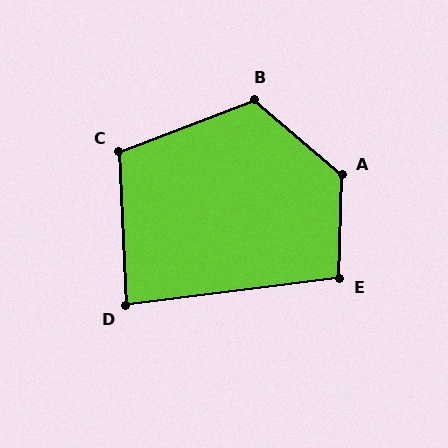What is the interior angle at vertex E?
Approximately 98 degrees (obtuse).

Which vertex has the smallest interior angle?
D, at approximately 85 degrees.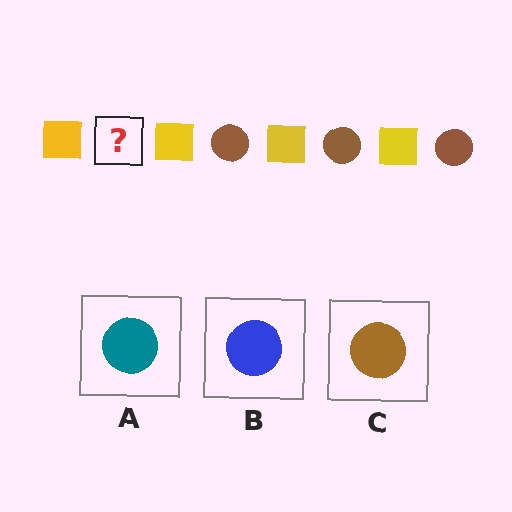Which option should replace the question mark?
Option C.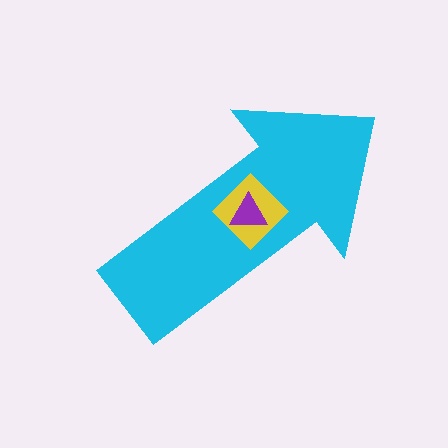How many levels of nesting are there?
3.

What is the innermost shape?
The purple triangle.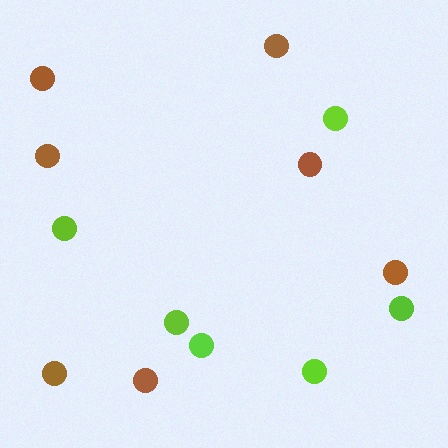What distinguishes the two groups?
There are 2 groups: one group of lime circles (6) and one group of brown circles (7).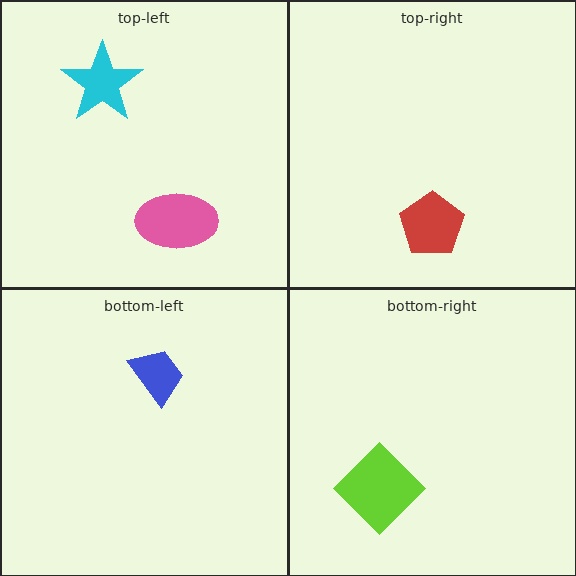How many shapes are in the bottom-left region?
1.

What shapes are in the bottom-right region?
The lime diamond.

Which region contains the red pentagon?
The top-right region.